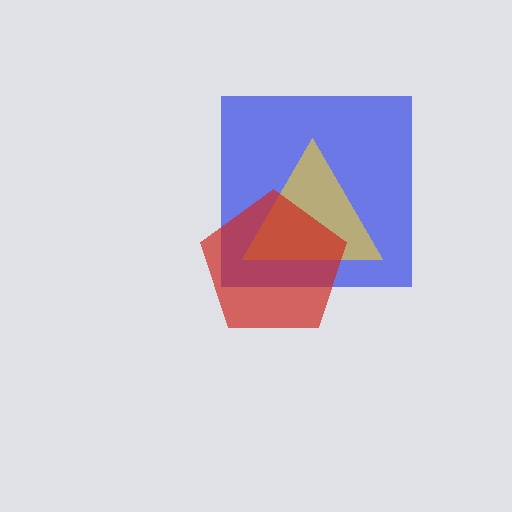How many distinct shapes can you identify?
There are 3 distinct shapes: a blue square, a yellow triangle, a red pentagon.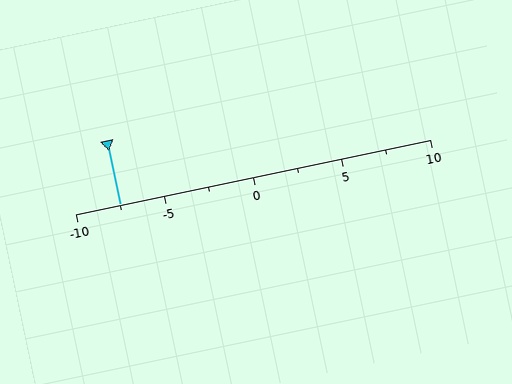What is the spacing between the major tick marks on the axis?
The major ticks are spaced 5 apart.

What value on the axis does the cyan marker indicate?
The marker indicates approximately -7.5.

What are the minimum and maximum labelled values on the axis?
The axis runs from -10 to 10.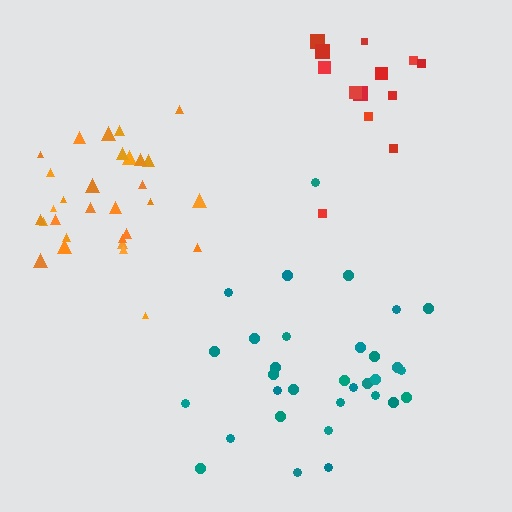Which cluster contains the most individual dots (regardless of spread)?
Teal (32).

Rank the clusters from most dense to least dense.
orange, red, teal.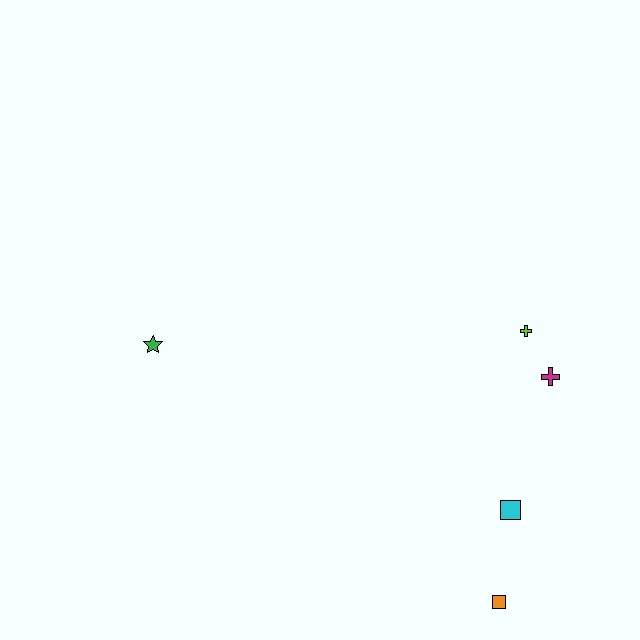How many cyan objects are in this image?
There is 1 cyan object.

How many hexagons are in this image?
There are no hexagons.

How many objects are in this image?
There are 5 objects.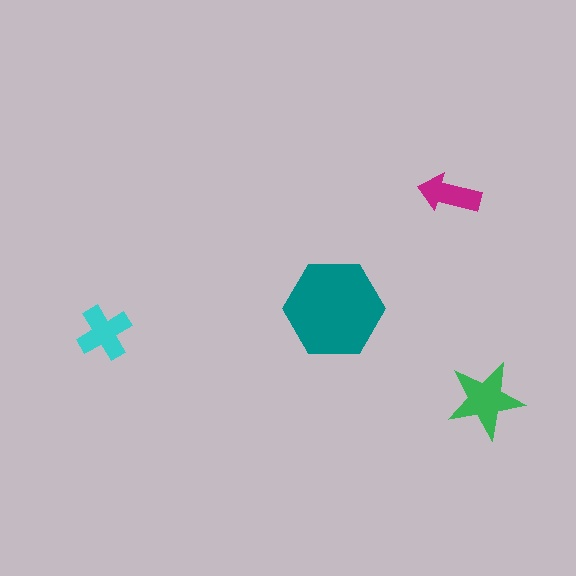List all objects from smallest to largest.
The magenta arrow, the cyan cross, the green star, the teal hexagon.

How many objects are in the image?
There are 4 objects in the image.